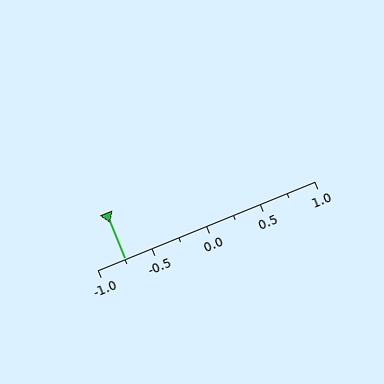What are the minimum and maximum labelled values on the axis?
The axis runs from -1.0 to 1.0.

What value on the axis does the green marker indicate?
The marker indicates approximately -0.75.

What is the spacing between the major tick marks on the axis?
The major ticks are spaced 0.5 apart.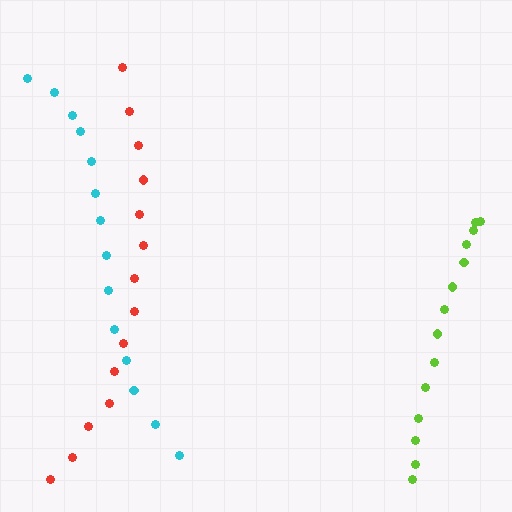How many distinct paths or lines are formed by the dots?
There are 3 distinct paths.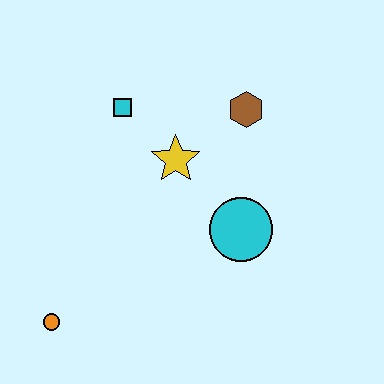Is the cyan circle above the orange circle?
Yes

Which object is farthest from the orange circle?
The brown hexagon is farthest from the orange circle.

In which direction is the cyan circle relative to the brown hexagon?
The cyan circle is below the brown hexagon.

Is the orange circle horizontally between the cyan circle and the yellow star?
No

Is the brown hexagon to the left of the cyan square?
No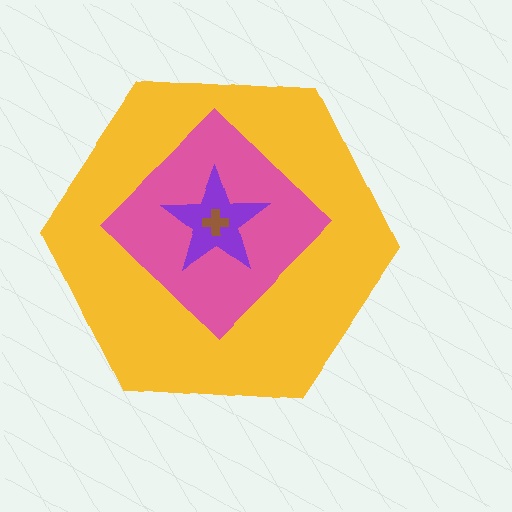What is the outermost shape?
The yellow hexagon.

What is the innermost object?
The brown cross.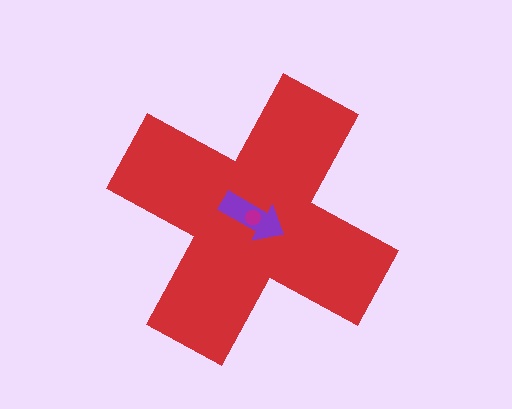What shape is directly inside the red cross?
The purple arrow.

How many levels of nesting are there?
3.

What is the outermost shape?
The red cross.